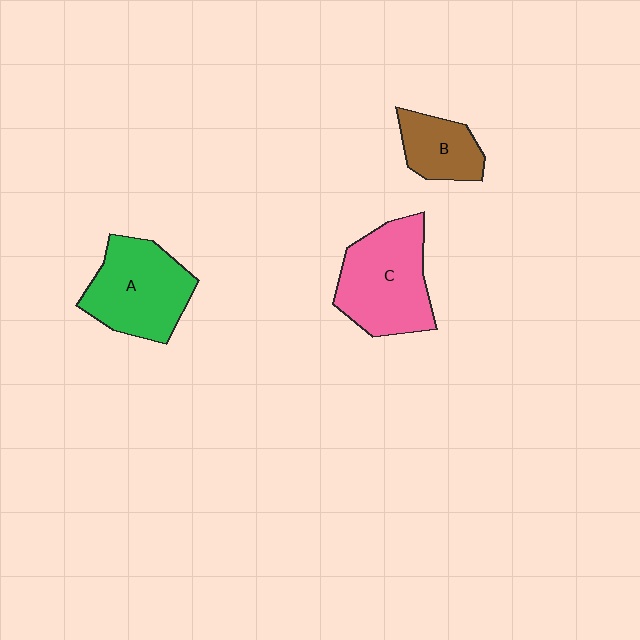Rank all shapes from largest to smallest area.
From largest to smallest: C (pink), A (green), B (brown).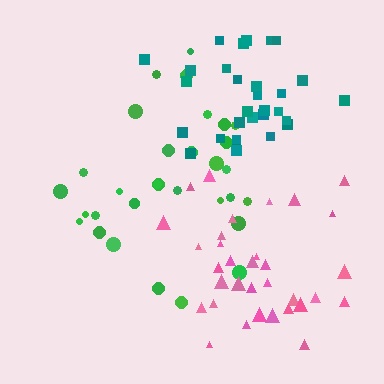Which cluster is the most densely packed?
Teal.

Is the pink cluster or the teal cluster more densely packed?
Teal.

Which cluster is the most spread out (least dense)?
Green.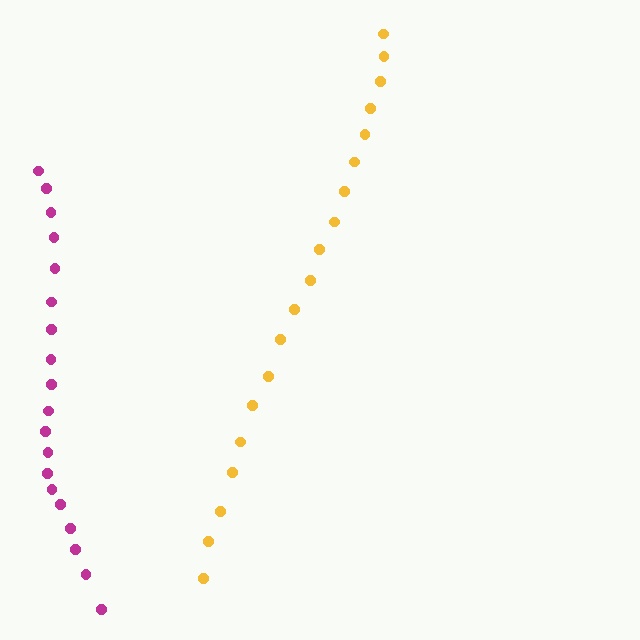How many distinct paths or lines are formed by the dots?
There are 2 distinct paths.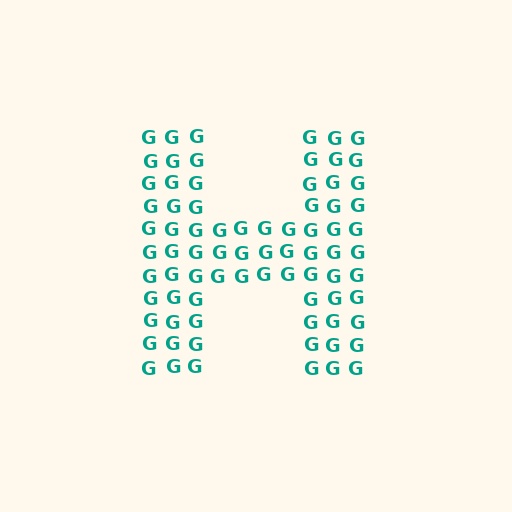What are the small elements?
The small elements are letter G's.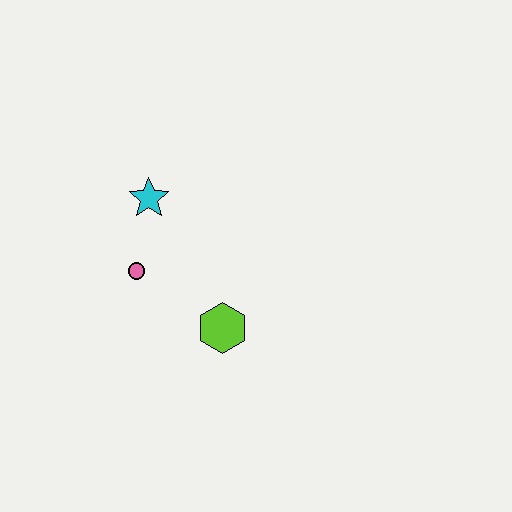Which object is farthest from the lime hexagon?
The cyan star is farthest from the lime hexagon.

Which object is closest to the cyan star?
The pink circle is closest to the cyan star.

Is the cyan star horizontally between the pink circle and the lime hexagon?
Yes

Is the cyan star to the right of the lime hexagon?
No